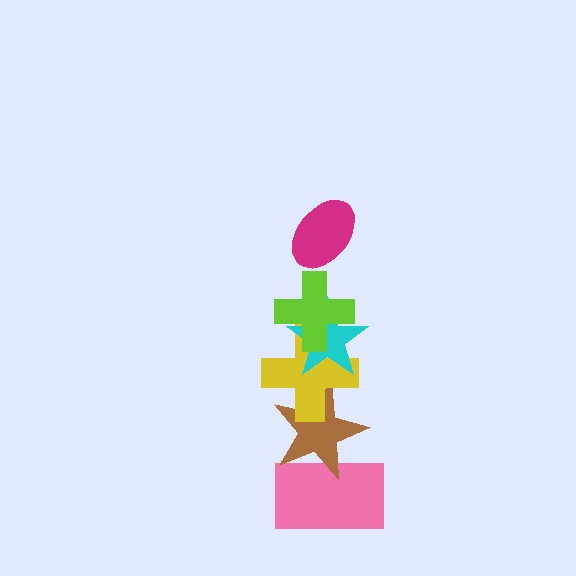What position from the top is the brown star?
The brown star is 5th from the top.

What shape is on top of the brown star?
The yellow cross is on top of the brown star.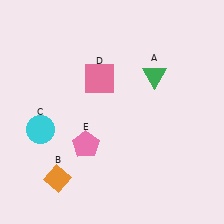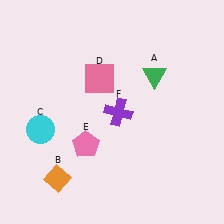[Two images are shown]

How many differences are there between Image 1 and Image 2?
There is 1 difference between the two images.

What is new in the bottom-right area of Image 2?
A purple cross (F) was added in the bottom-right area of Image 2.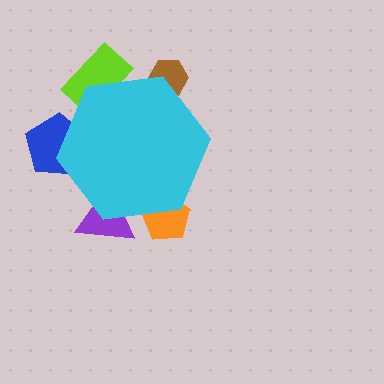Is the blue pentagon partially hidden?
Yes, the blue pentagon is partially hidden behind the cyan hexagon.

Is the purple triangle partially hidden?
Yes, the purple triangle is partially hidden behind the cyan hexagon.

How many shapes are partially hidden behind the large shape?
5 shapes are partially hidden.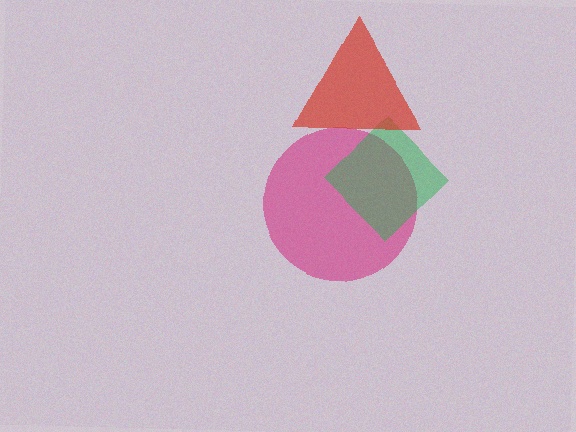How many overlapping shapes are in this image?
There are 3 overlapping shapes in the image.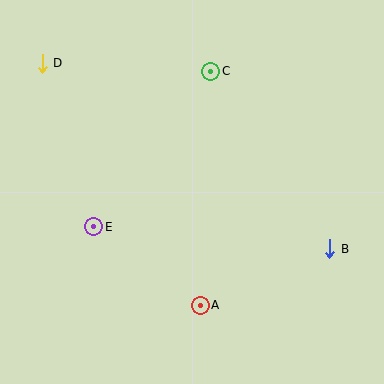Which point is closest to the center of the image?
Point E at (94, 227) is closest to the center.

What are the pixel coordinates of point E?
Point E is at (94, 227).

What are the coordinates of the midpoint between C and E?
The midpoint between C and E is at (152, 149).